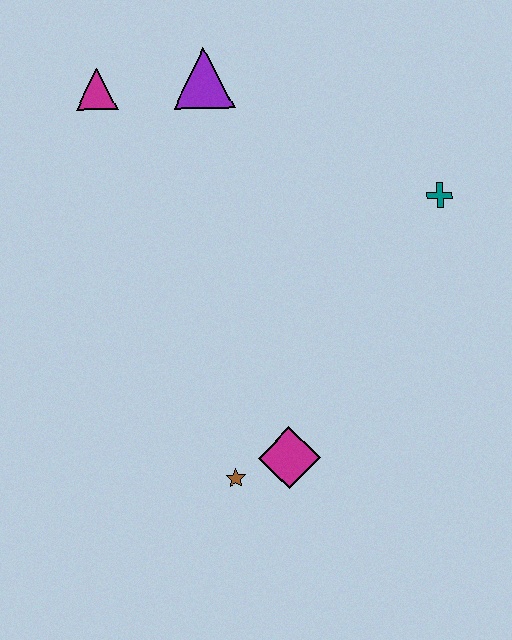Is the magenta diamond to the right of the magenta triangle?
Yes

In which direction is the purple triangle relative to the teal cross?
The purple triangle is to the left of the teal cross.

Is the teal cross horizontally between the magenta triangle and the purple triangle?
No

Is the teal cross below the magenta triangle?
Yes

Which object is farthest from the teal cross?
The magenta triangle is farthest from the teal cross.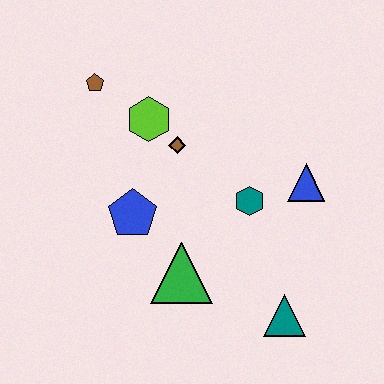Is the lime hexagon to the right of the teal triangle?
No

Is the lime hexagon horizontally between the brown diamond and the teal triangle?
No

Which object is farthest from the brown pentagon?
The teal triangle is farthest from the brown pentagon.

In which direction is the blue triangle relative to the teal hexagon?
The blue triangle is to the right of the teal hexagon.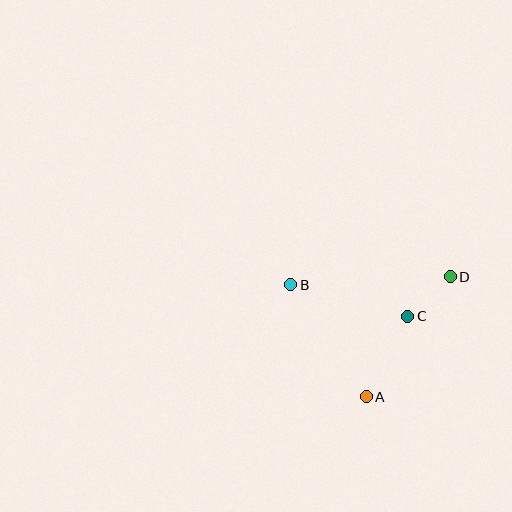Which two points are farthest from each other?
Points B and D are farthest from each other.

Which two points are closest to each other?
Points C and D are closest to each other.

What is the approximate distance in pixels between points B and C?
The distance between B and C is approximately 121 pixels.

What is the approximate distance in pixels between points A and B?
The distance between A and B is approximately 135 pixels.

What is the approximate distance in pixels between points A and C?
The distance between A and C is approximately 91 pixels.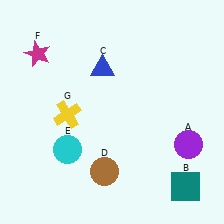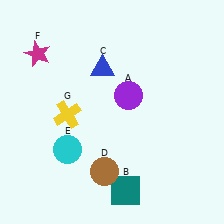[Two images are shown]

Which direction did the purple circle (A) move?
The purple circle (A) moved left.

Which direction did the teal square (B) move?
The teal square (B) moved left.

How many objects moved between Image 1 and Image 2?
2 objects moved between the two images.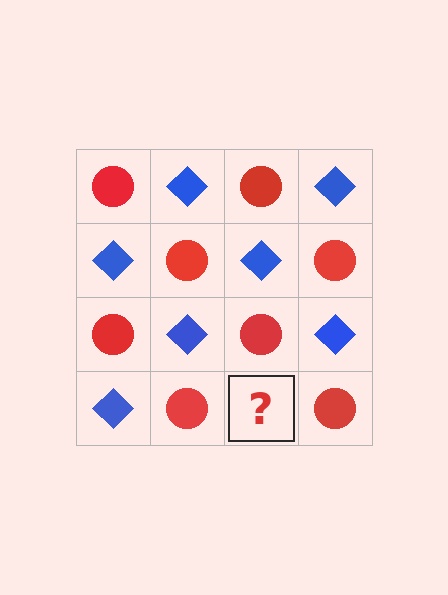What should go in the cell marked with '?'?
The missing cell should contain a blue diamond.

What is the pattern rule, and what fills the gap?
The rule is that it alternates red circle and blue diamond in a checkerboard pattern. The gap should be filled with a blue diamond.